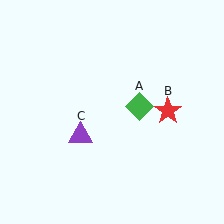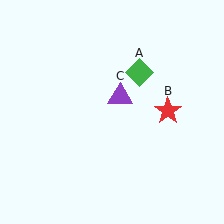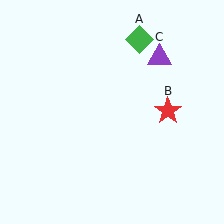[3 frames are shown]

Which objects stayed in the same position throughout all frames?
Red star (object B) remained stationary.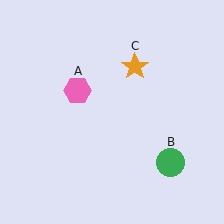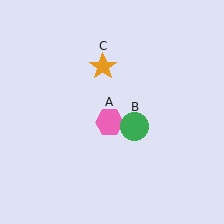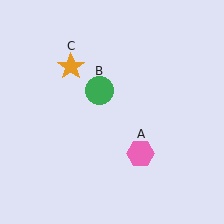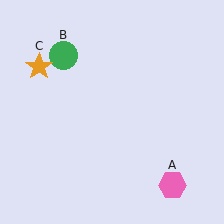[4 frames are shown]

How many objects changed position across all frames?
3 objects changed position: pink hexagon (object A), green circle (object B), orange star (object C).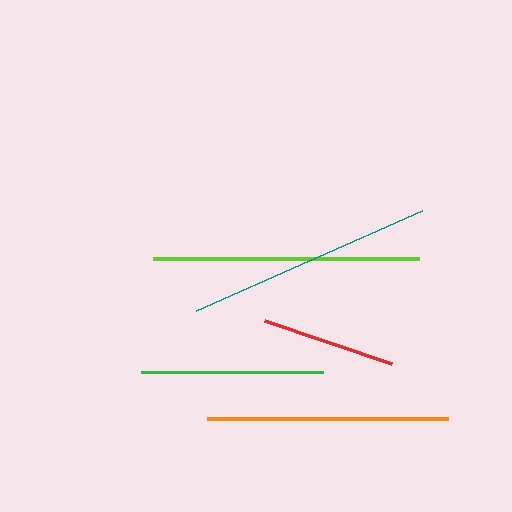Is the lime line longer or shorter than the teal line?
The lime line is longer than the teal line.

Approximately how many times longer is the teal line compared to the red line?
The teal line is approximately 1.8 times the length of the red line.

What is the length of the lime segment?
The lime segment is approximately 267 pixels long.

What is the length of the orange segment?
The orange segment is approximately 241 pixels long.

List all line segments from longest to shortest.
From longest to shortest: lime, teal, orange, green, red.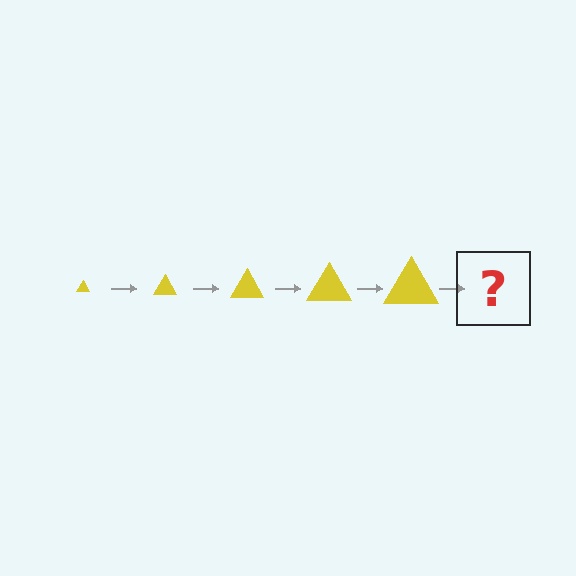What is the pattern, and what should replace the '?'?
The pattern is that the triangle gets progressively larger each step. The '?' should be a yellow triangle, larger than the previous one.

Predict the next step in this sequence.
The next step is a yellow triangle, larger than the previous one.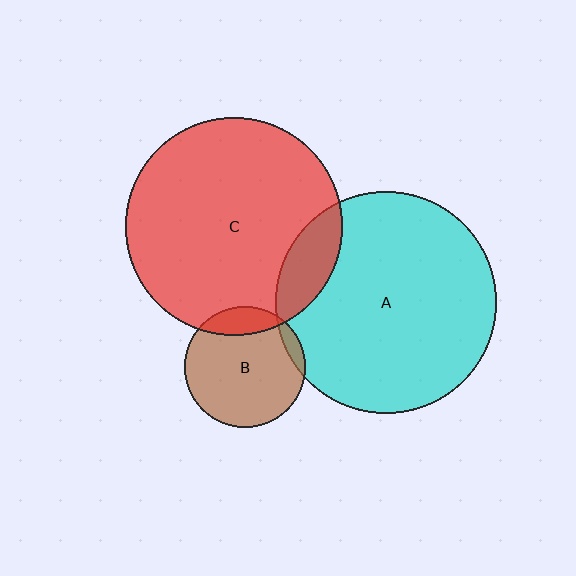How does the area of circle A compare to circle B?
Approximately 3.4 times.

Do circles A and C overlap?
Yes.